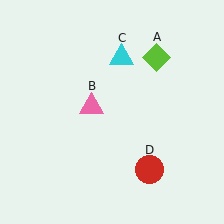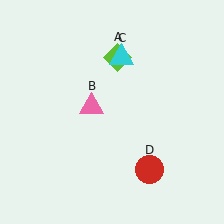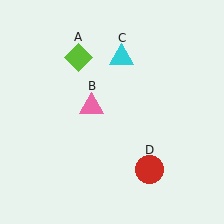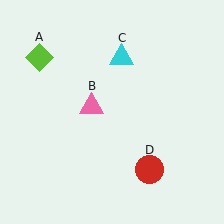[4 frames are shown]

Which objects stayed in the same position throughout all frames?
Pink triangle (object B) and cyan triangle (object C) and red circle (object D) remained stationary.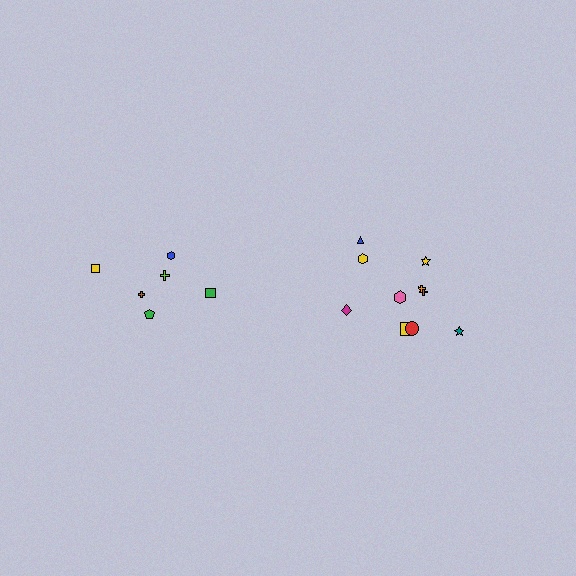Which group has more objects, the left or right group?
The right group.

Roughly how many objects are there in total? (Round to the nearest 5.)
Roughly 15 objects in total.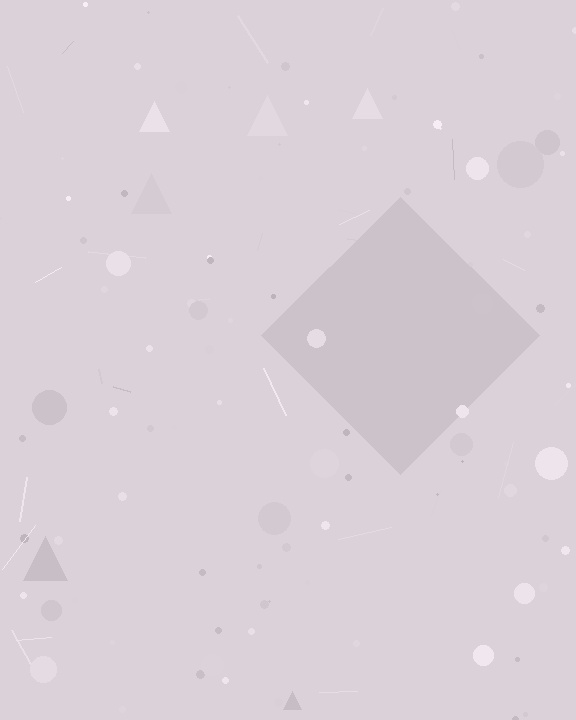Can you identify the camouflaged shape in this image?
The camouflaged shape is a diamond.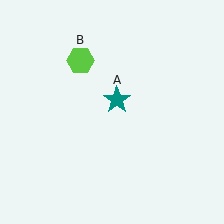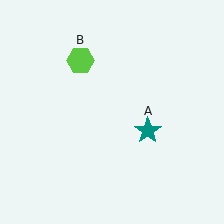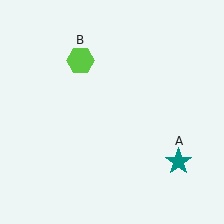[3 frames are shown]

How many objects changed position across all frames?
1 object changed position: teal star (object A).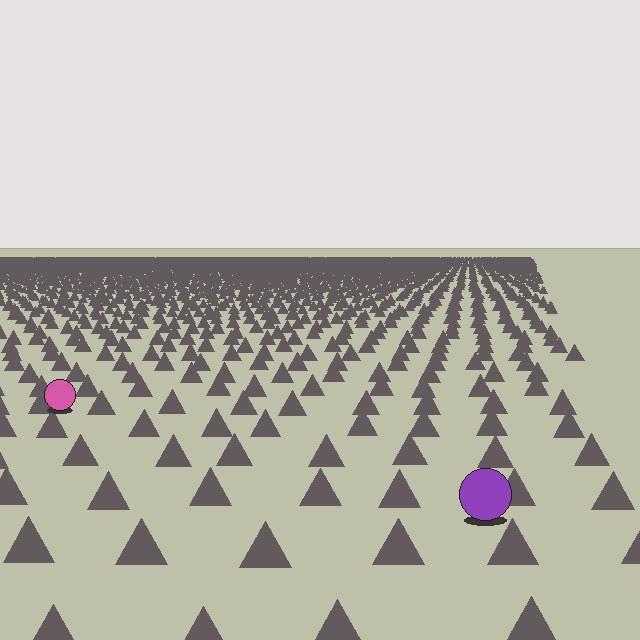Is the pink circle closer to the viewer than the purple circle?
No. The purple circle is closer — you can tell from the texture gradient: the ground texture is coarser near it.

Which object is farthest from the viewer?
The pink circle is farthest from the viewer. It appears smaller and the ground texture around it is denser.